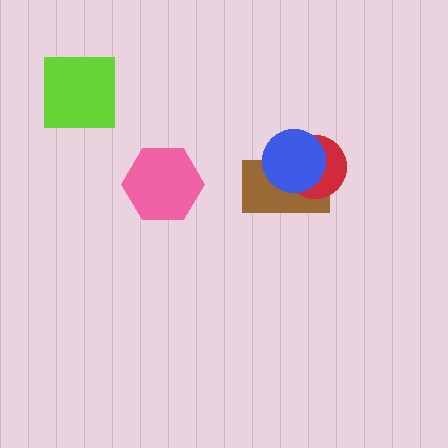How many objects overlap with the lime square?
0 objects overlap with the lime square.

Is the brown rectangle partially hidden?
Yes, it is partially covered by another shape.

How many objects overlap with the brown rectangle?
2 objects overlap with the brown rectangle.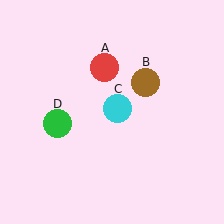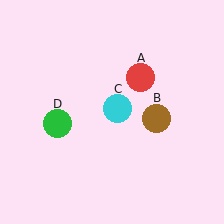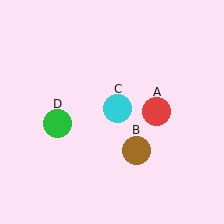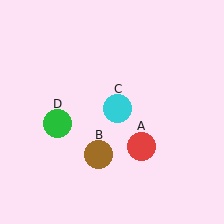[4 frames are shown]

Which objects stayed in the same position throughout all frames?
Cyan circle (object C) and green circle (object D) remained stationary.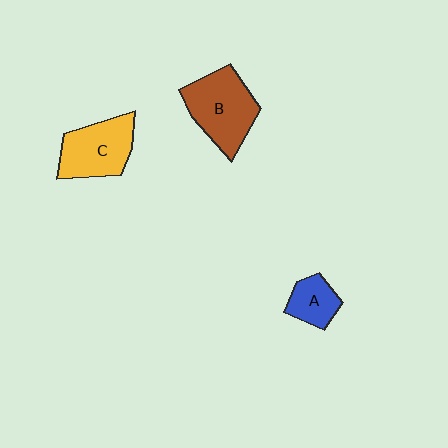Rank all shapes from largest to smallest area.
From largest to smallest: B (brown), C (yellow), A (blue).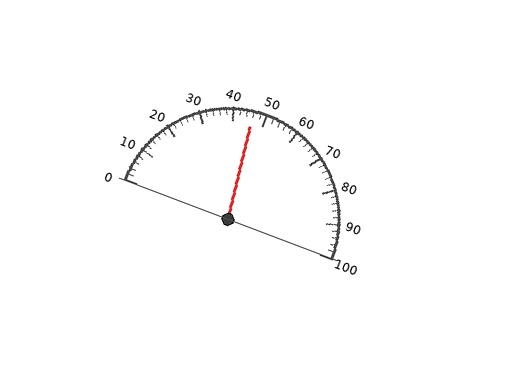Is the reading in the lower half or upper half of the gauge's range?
The reading is in the lower half of the range (0 to 100).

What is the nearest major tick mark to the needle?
The nearest major tick mark is 50.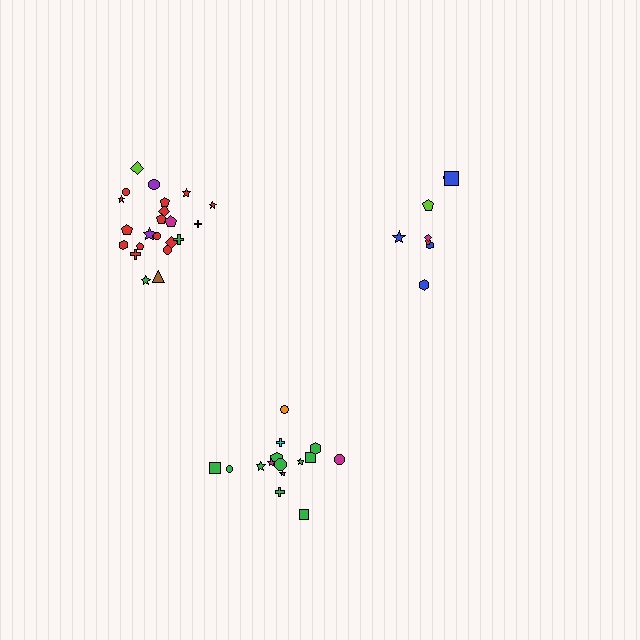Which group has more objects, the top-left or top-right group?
The top-left group.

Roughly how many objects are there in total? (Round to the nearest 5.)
Roughly 45 objects in total.